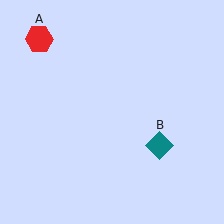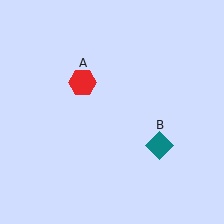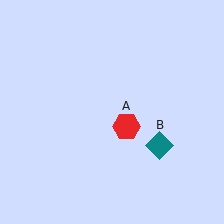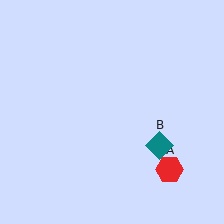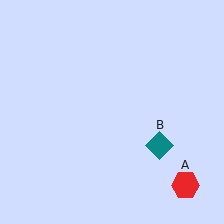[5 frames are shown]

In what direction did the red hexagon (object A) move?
The red hexagon (object A) moved down and to the right.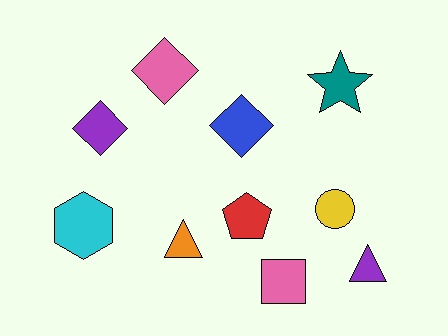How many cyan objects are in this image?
There is 1 cyan object.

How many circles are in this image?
There is 1 circle.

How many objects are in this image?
There are 10 objects.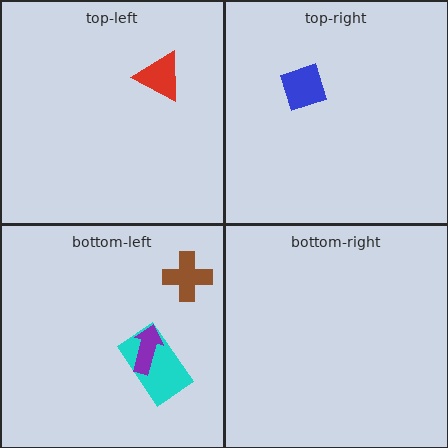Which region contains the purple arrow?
The bottom-left region.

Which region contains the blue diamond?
The top-right region.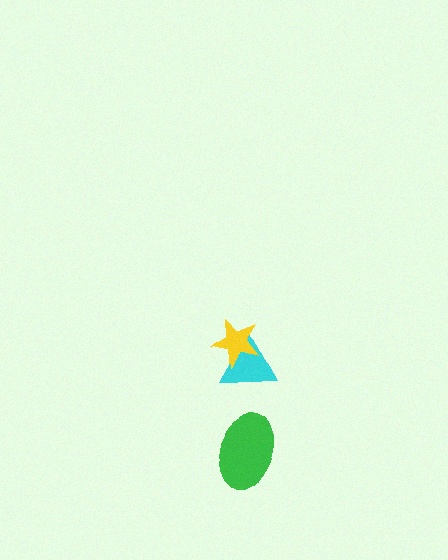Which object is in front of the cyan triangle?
The yellow star is in front of the cyan triangle.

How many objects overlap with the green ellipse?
0 objects overlap with the green ellipse.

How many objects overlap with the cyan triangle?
1 object overlaps with the cyan triangle.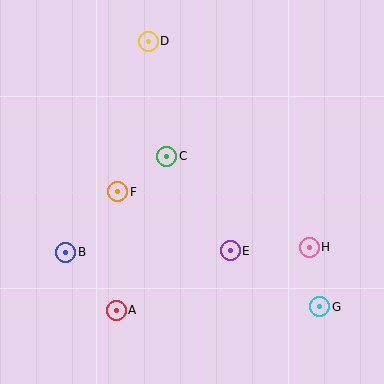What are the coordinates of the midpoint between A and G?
The midpoint between A and G is at (218, 308).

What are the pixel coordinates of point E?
Point E is at (230, 251).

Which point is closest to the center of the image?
Point C at (167, 156) is closest to the center.